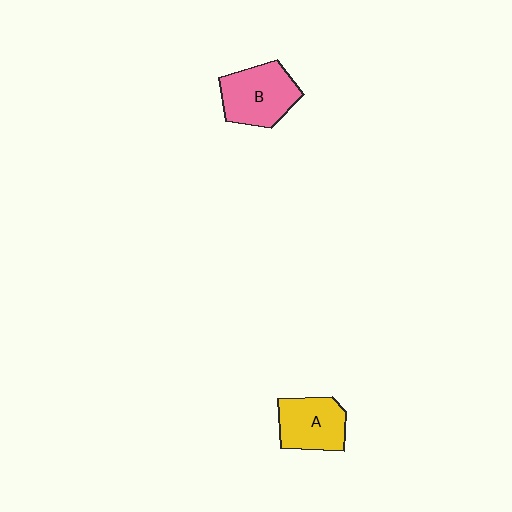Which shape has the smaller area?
Shape A (yellow).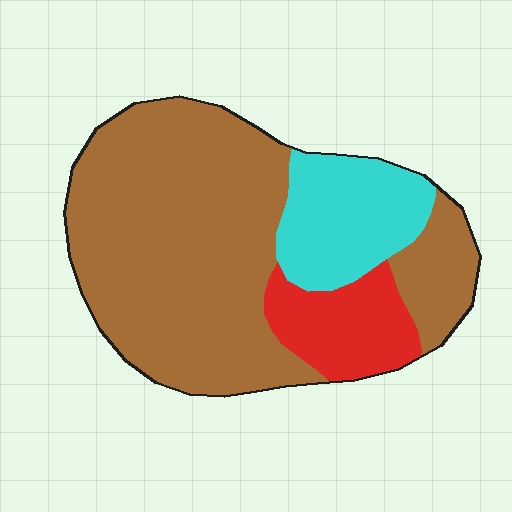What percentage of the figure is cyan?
Cyan takes up about one sixth (1/6) of the figure.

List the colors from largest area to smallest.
From largest to smallest: brown, cyan, red.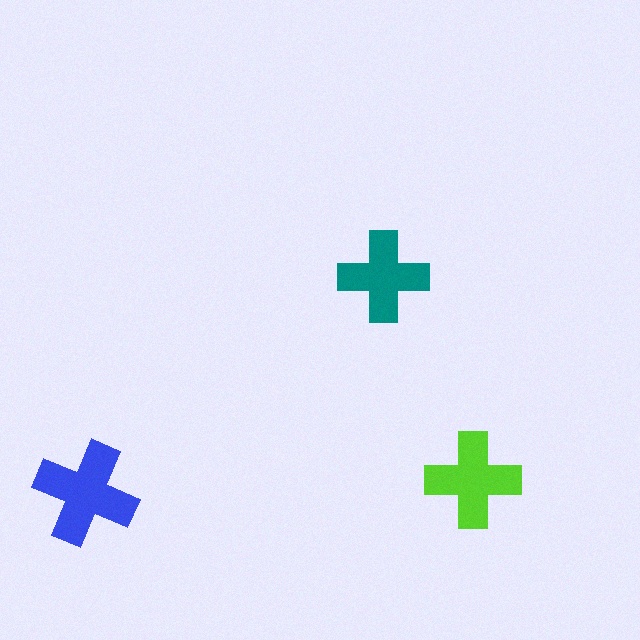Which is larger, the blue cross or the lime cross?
The blue one.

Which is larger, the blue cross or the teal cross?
The blue one.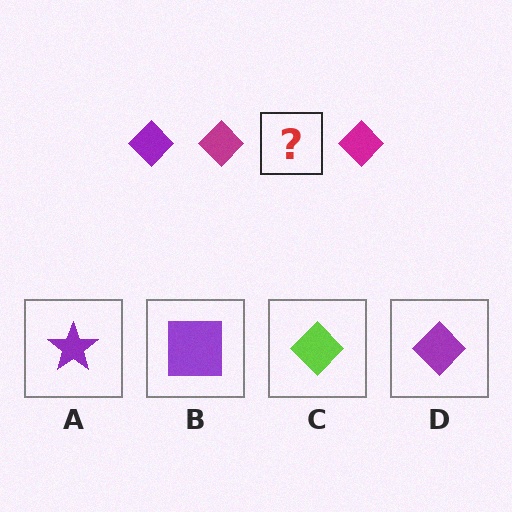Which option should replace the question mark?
Option D.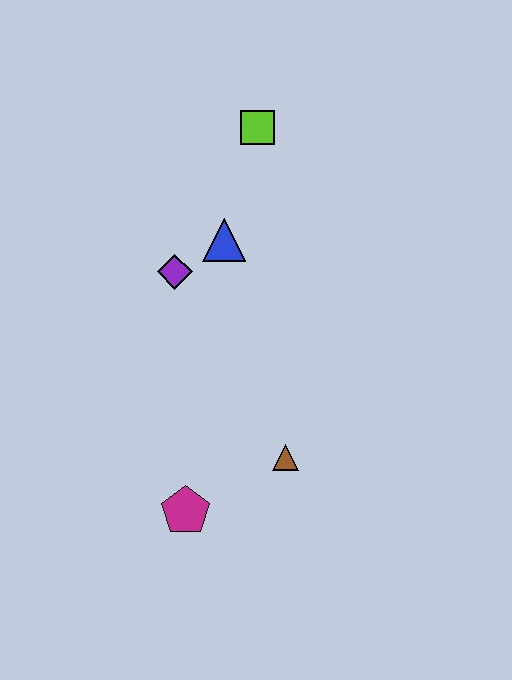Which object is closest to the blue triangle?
The purple diamond is closest to the blue triangle.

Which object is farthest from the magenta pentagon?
The lime square is farthest from the magenta pentagon.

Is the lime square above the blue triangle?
Yes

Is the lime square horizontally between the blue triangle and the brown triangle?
Yes